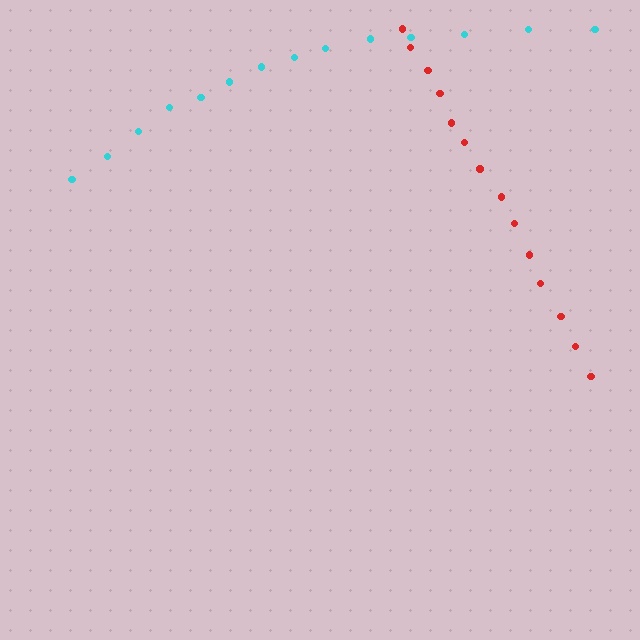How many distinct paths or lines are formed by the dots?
There are 2 distinct paths.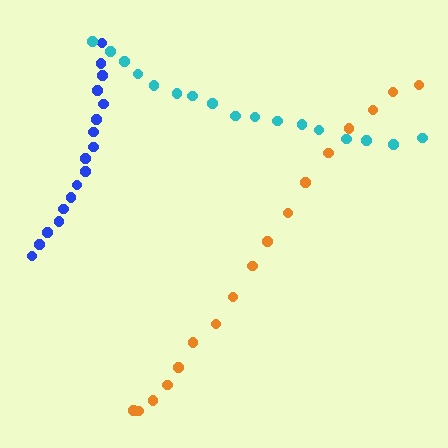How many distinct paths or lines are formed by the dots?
There are 3 distinct paths.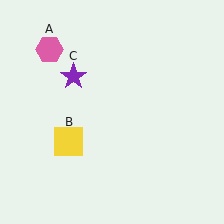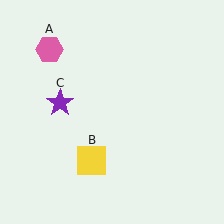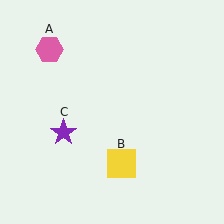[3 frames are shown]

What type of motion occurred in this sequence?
The yellow square (object B), purple star (object C) rotated counterclockwise around the center of the scene.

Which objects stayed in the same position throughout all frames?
Pink hexagon (object A) remained stationary.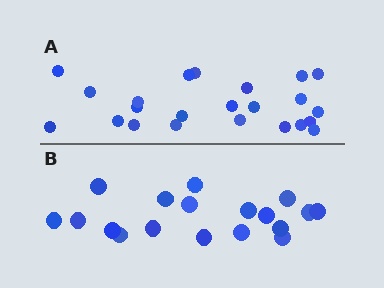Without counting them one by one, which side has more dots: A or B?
Region A (the top region) has more dots.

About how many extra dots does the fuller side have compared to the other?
Region A has about 5 more dots than region B.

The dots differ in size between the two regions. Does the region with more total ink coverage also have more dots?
No. Region B has more total ink coverage because its dots are larger, but region A actually contains more individual dots. Total area can be misleading — the number of items is what matters here.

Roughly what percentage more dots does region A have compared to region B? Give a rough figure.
About 30% more.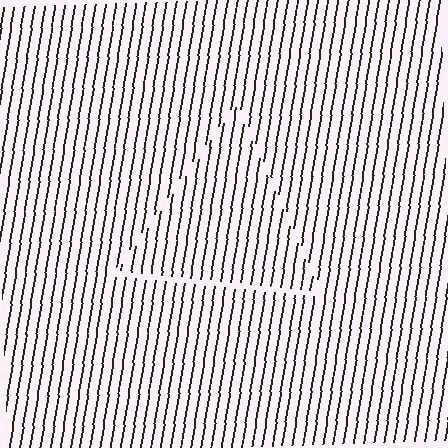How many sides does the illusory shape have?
3 sides — the line-ends trace a triangle.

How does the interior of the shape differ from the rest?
The interior of the shape contains the same grating, shifted by half a period — the contour is defined by the phase discontinuity where line-ends from the inner and outer gratings abut.